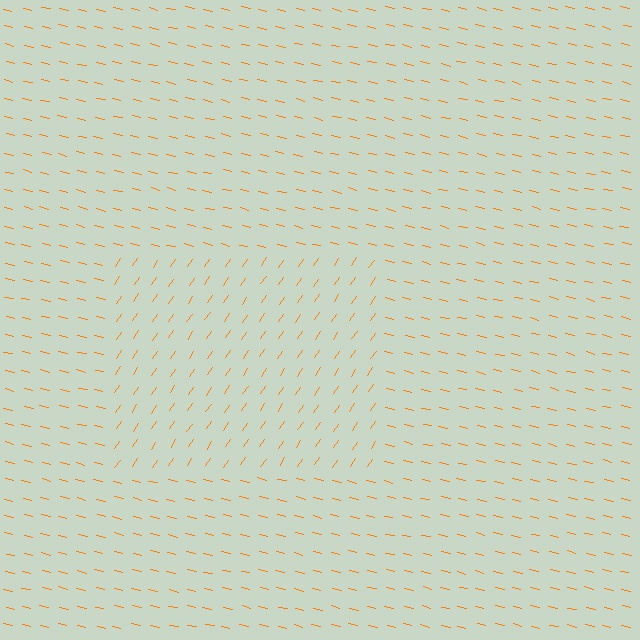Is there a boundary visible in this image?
Yes, there is a texture boundary formed by a change in line orientation.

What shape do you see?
I see a rectangle.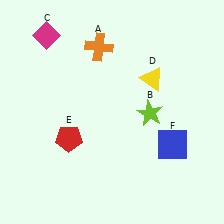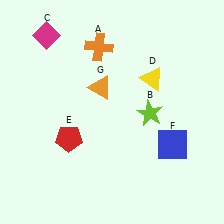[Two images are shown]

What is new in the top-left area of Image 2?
An orange triangle (G) was added in the top-left area of Image 2.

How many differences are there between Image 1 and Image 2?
There is 1 difference between the two images.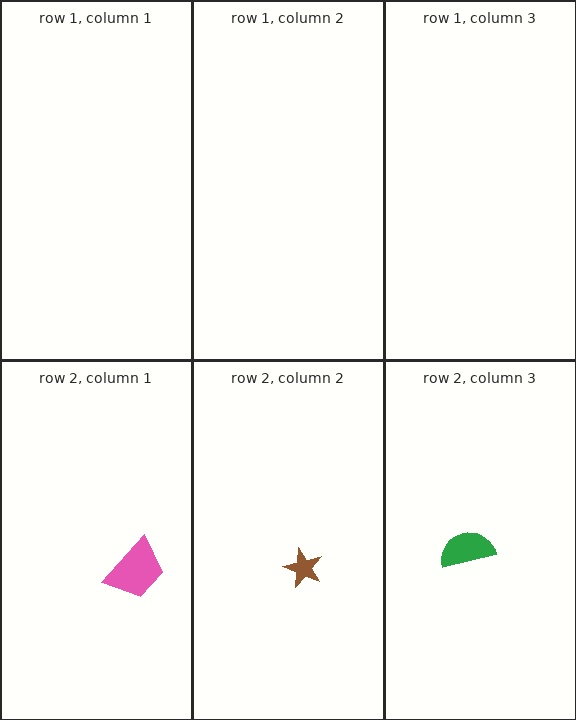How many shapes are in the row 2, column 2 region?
1.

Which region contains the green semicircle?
The row 2, column 3 region.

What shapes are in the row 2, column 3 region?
The green semicircle.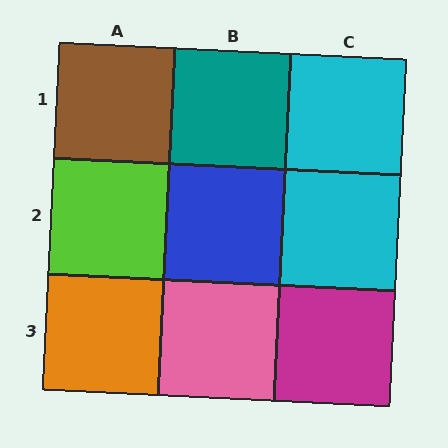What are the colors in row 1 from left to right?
Brown, teal, cyan.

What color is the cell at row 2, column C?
Cyan.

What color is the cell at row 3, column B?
Pink.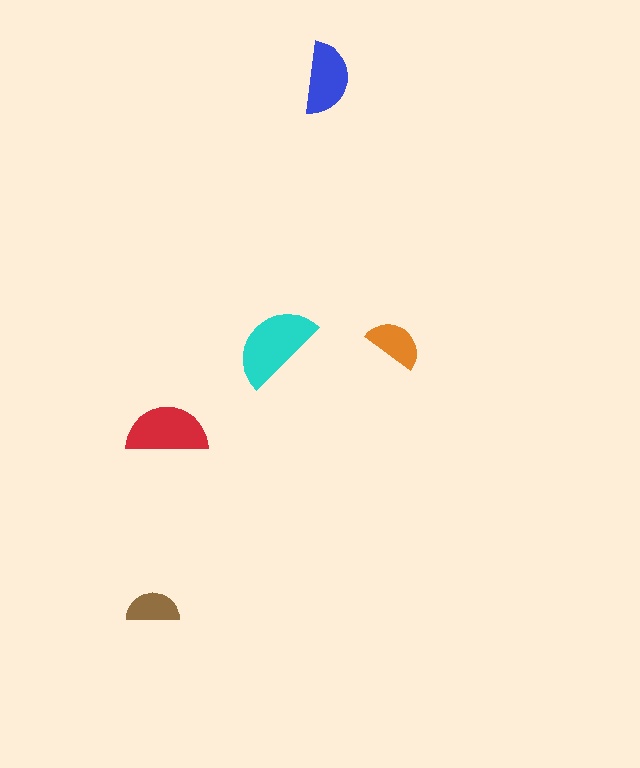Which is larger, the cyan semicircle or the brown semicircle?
The cyan one.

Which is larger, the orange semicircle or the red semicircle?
The red one.